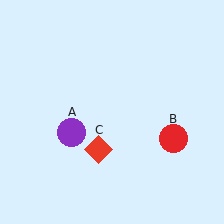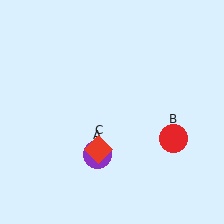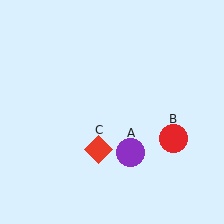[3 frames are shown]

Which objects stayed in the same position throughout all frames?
Red circle (object B) and red diamond (object C) remained stationary.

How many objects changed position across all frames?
1 object changed position: purple circle (object A).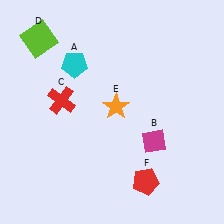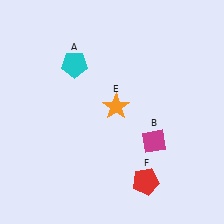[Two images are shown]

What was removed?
The red cross (C), the lime square (D) were removed in Image 2.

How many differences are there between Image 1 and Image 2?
There are 2 differences between the two images.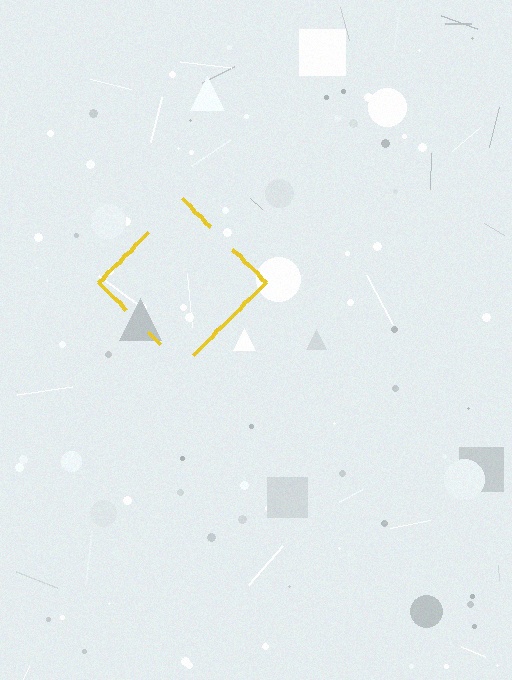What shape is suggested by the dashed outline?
The dashed outline suggests a diamond.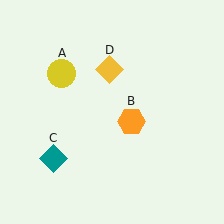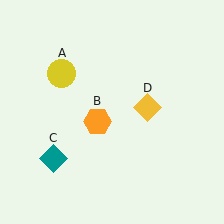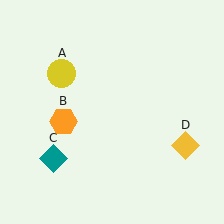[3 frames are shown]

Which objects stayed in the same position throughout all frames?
Yellow circle (object A) and teal diamond (object C) remained stationary.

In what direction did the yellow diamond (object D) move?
The yellow diamond (object D) moved down and to the right.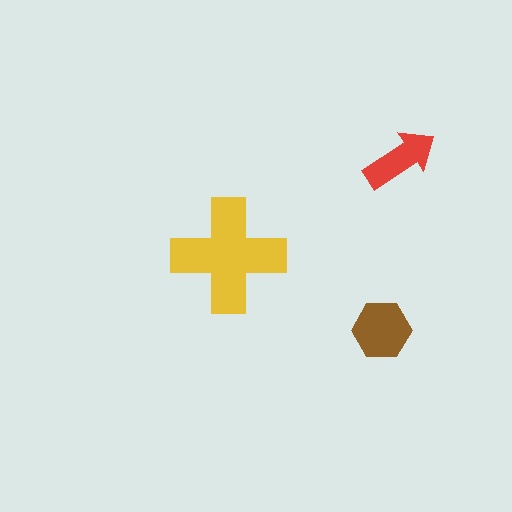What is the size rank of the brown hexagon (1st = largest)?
2nd.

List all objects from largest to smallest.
The yellow cross, the brown hexagon, the red arrow.